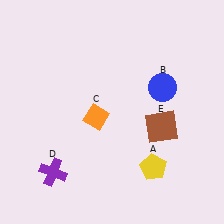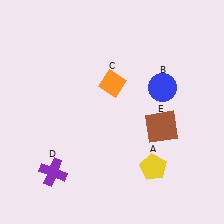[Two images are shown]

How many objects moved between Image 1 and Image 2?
1 object moved between the two images.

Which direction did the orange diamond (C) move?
The orange diamond (C) moved up.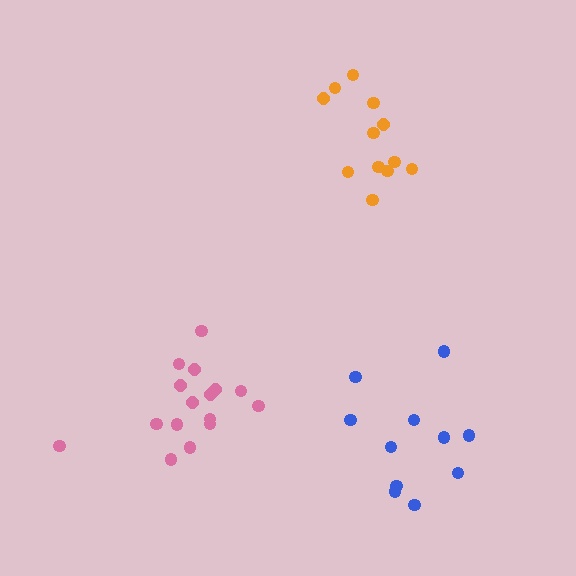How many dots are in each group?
Group 1: 16 dots, Group 2: 11 dots, Group 3: 12 dots (39 total).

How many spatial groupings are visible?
There are 3 spatial groupings.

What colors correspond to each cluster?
The clusters are colored: pink, blue, orange.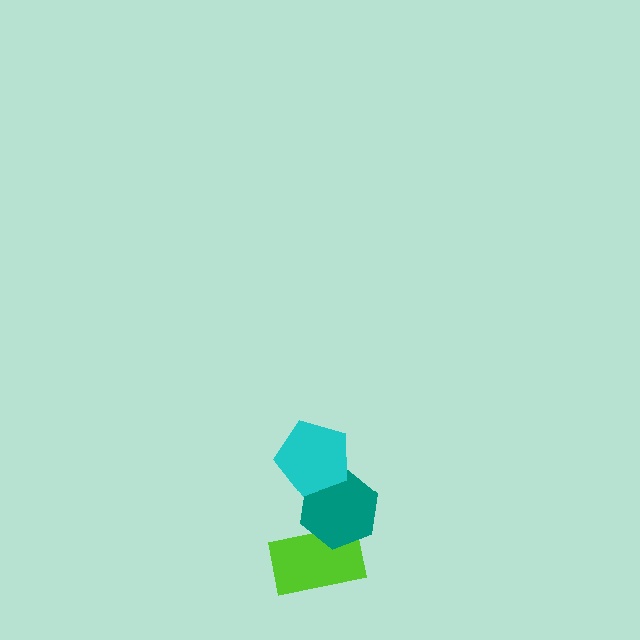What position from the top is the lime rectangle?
The lime rectangle is 3rd from the top.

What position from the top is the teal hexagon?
The teal hexagon is 2nd from the top.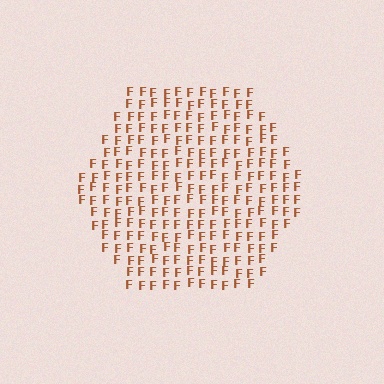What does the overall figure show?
The overall figure shows a hexagon.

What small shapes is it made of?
It is made of small letter F's.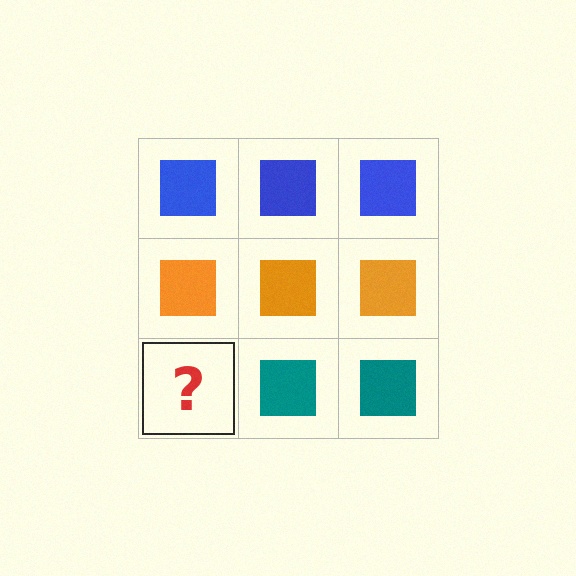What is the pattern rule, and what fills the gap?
The rule is that each row has a consistent color. The gap should be filled with a teal square.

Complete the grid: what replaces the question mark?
The question mark should be replaced with a teal square.